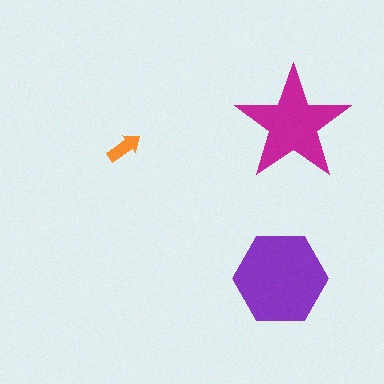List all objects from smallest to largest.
The orange arrow, the magenta star, the purple hexagon.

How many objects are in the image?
There are 3 objects in the image.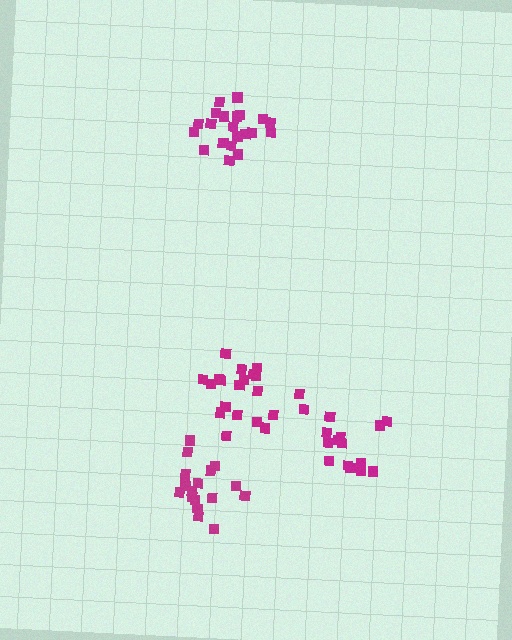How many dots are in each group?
Group 1: 19 dots, Group 2: 21 dots, Group 3: 15 dots, Group 4: 21 dots (76 total).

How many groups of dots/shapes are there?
There are 4 groups.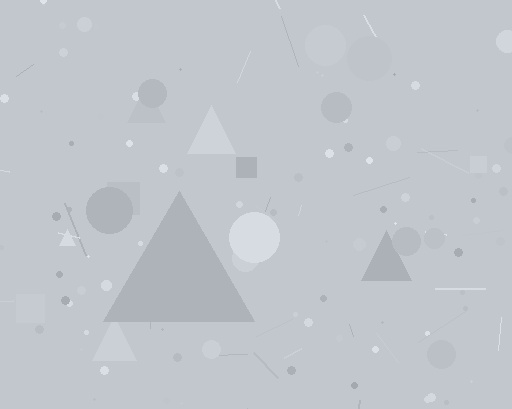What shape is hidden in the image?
A triangle is hidden in the image.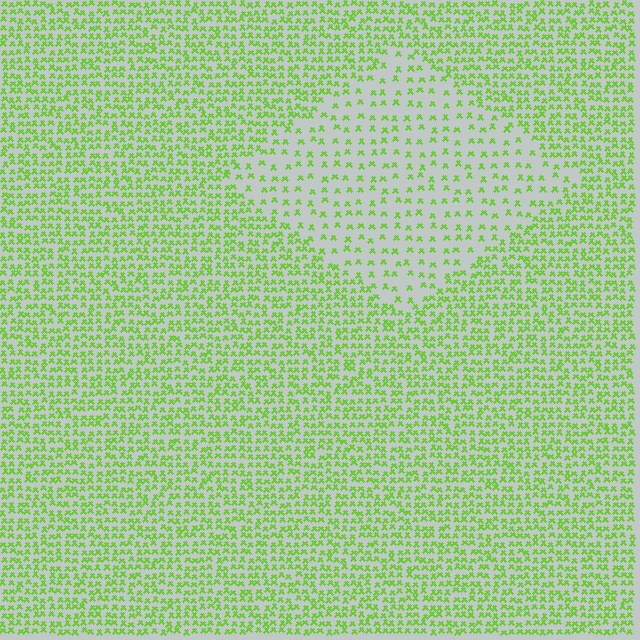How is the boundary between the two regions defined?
The boundary is defined by a change in element density (approximately 2.4x ratio). All elements are the same color, size, and shape.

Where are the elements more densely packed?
The elements are more densely packed outside the diamond boundary.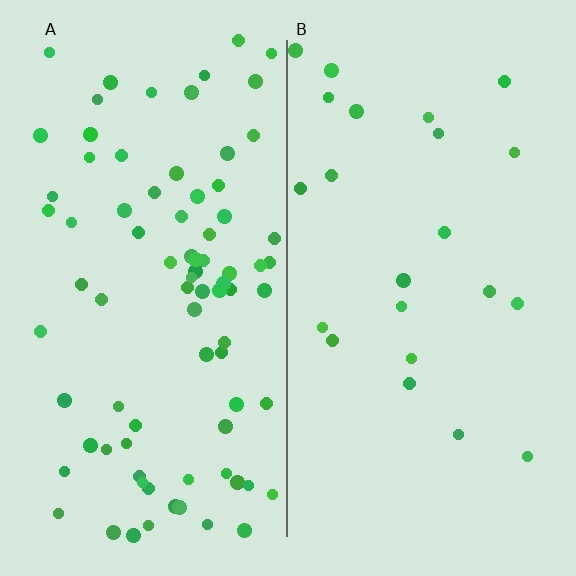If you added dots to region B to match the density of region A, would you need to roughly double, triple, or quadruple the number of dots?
Approximately quadruple.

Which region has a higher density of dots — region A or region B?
A (the left).